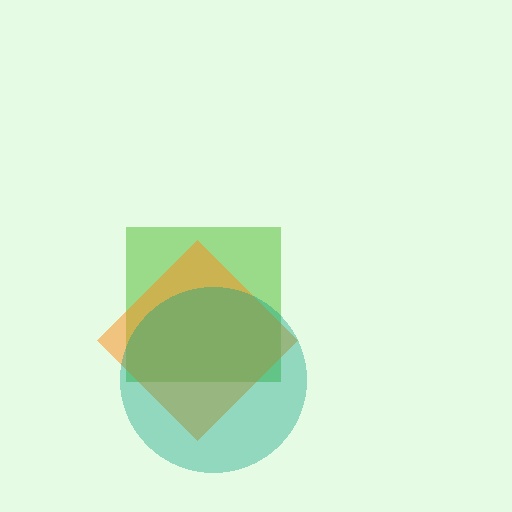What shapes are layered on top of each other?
The layered shapes are: a lime square, an orange diamond, a teal circle.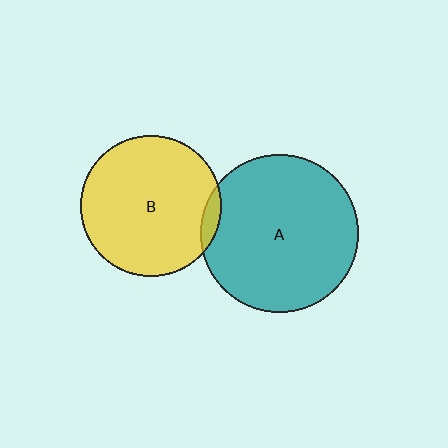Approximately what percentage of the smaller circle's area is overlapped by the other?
Approximately 5%.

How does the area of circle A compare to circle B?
Approximately 1.2 times.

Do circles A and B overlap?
Yes.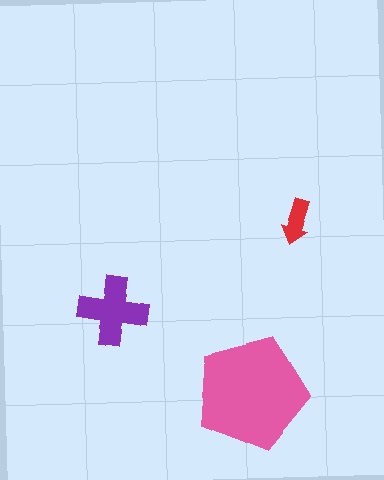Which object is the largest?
The pink pentagon.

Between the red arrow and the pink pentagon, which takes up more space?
The pink pentagon.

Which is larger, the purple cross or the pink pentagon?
The pink pentagon.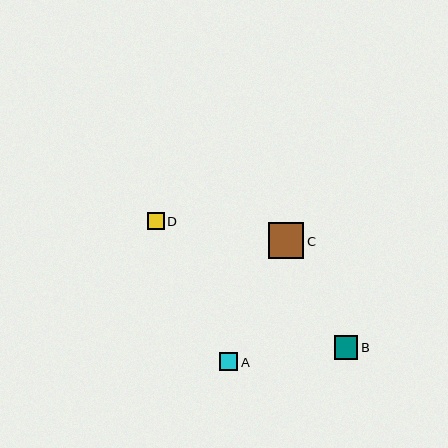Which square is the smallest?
Square D is the smallest with a size of approximately 17 pixels.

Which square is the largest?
Square C is the largest with a size of approximately 35 pixels.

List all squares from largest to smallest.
From largest to smallest: C, B, A, D.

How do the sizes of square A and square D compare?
Square A and square D are approximately the same size.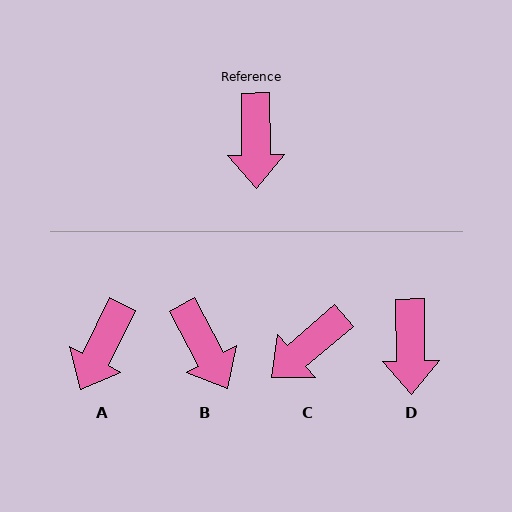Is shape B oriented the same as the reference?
No, it is off by about 28 degrees.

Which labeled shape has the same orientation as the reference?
D.